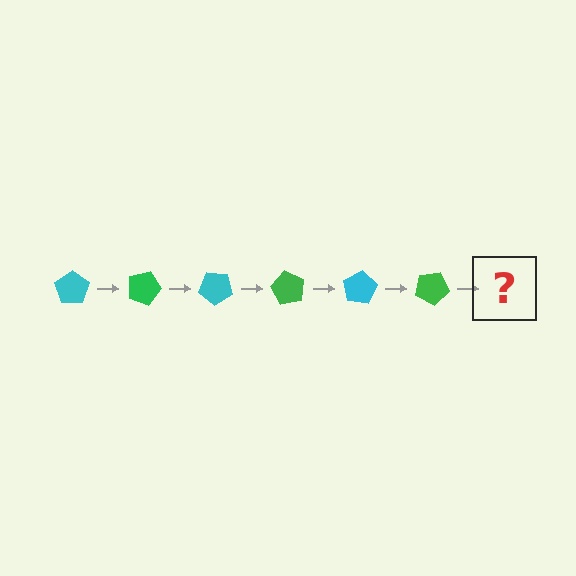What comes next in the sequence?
The next element should be a cyan pentagon, rotated 120 degrees from the start.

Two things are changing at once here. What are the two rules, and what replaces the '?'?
The two rules are that it rotates 20 degrees each step and the color cycles through cyan and green. The '?' should be a cyan pentagon, rotated 120 degrees from the start.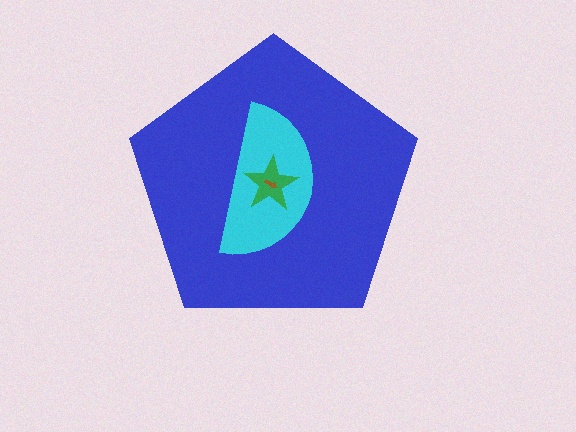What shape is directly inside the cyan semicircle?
The green star.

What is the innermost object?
The brown arrow.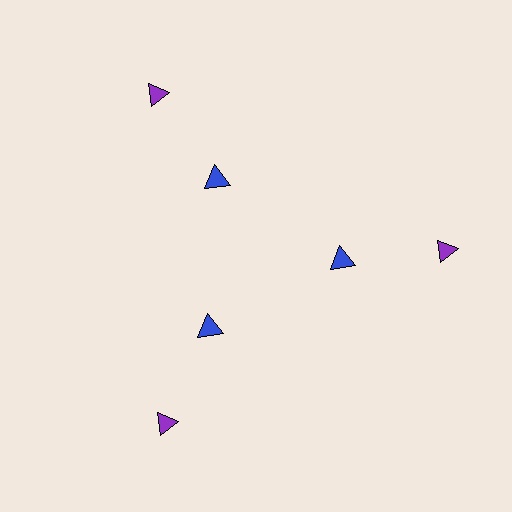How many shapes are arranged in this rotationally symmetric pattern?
There are 6 shapes, arranged in 3 groups of 2.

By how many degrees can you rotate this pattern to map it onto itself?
The pattern maps onto itself every 120 degrees of rotation.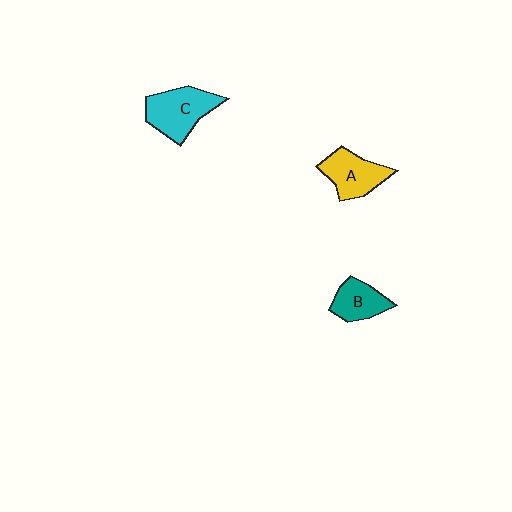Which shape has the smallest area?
Shape B (teal).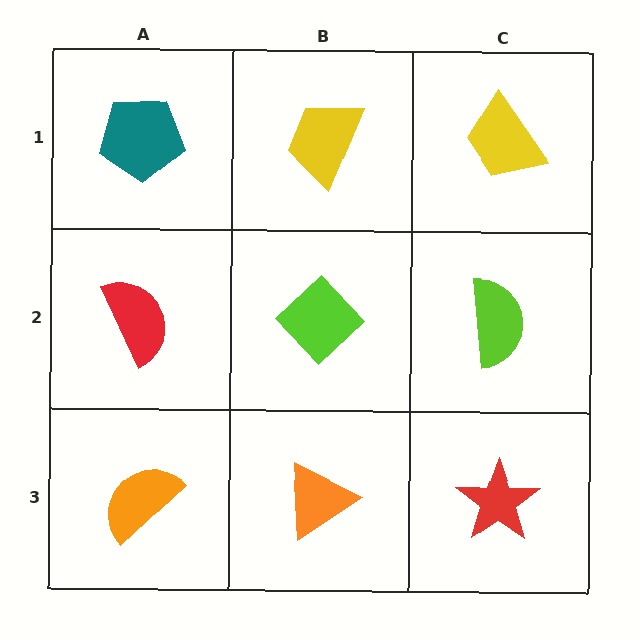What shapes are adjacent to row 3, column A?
A red semicircle (row 2, column A), an orange triangle (row 3, column B).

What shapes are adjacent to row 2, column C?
A yellow trapezoid (row 1, column C), a red star (row 3, column C), a lime diamond (row 2, column B).